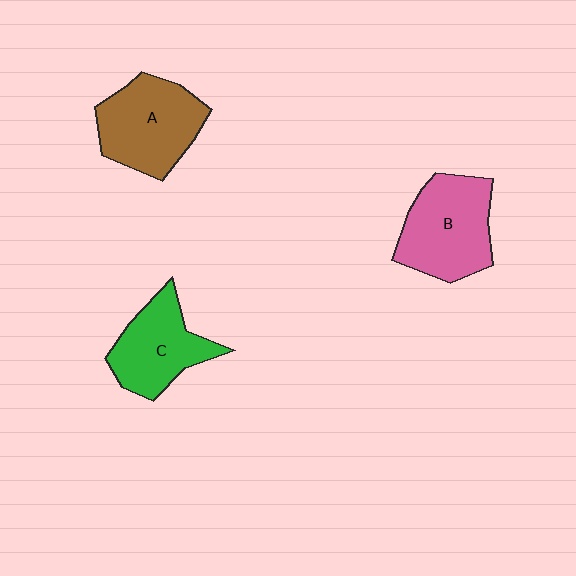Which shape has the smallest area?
Shape C (green).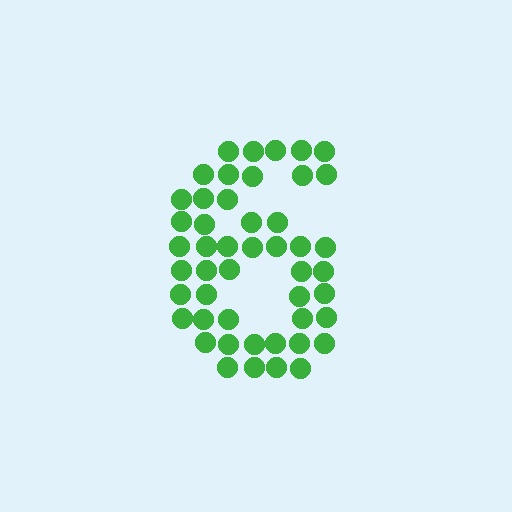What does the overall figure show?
The overall figure shows the digit 6.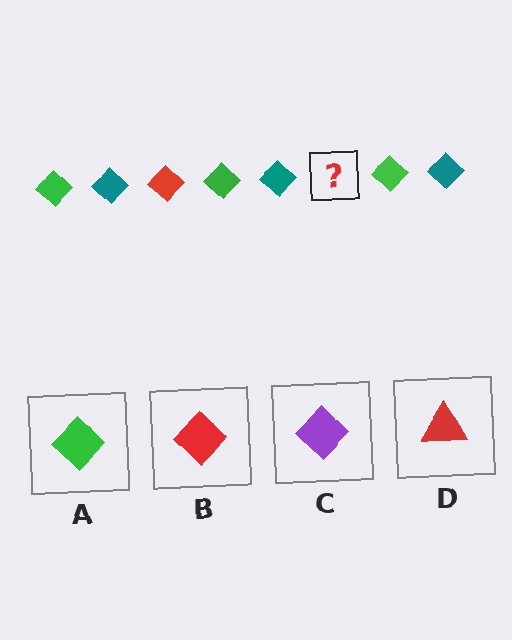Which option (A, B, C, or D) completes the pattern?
B.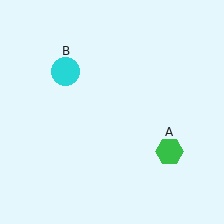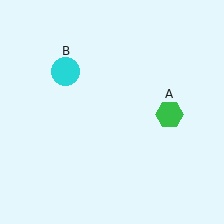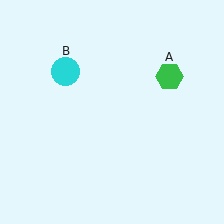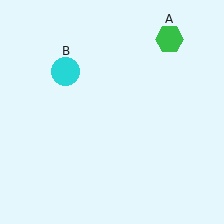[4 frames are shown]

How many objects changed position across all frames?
1 object changed position: green hexagon (object A).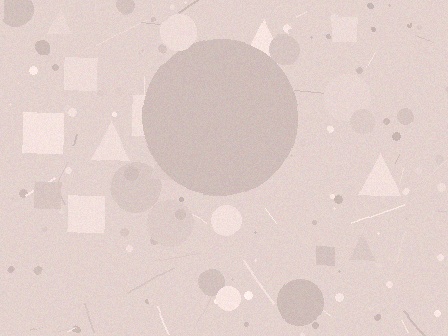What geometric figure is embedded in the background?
A circle is embedded in the background.